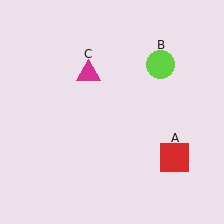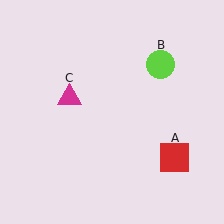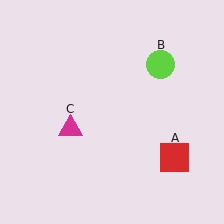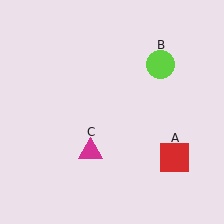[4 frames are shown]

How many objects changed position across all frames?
1 object changed position: magenta triangle (object C).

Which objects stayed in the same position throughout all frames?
Red square (object A) and lime circle (object B) remained stationary.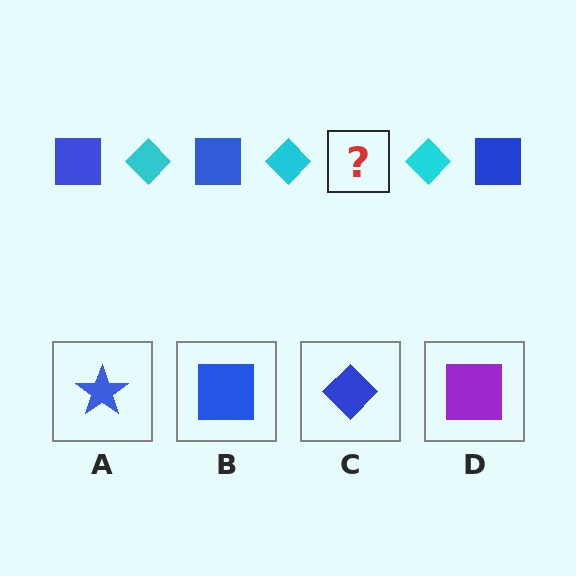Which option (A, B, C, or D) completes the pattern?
B.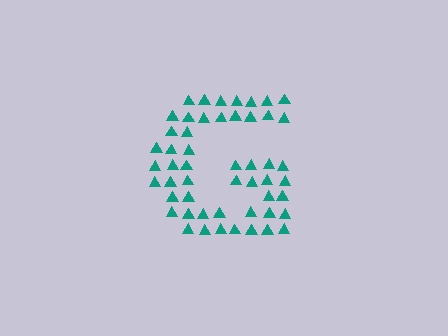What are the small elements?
The small elements are triangles.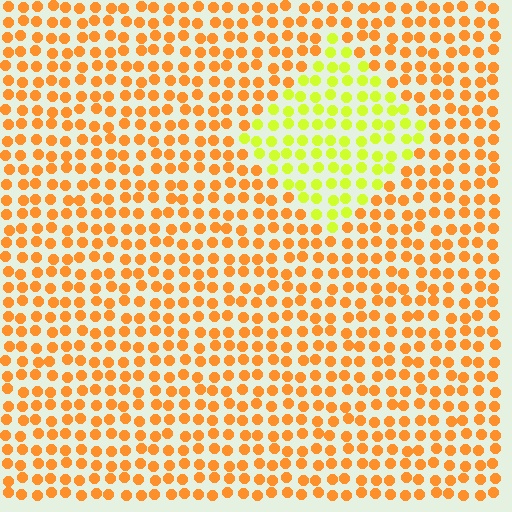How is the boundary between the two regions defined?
The boundary is defined purely by a slight shift in hue (about 45 degrees). Spacing, size, and orientation are identical on both sides.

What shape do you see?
I see a diamond.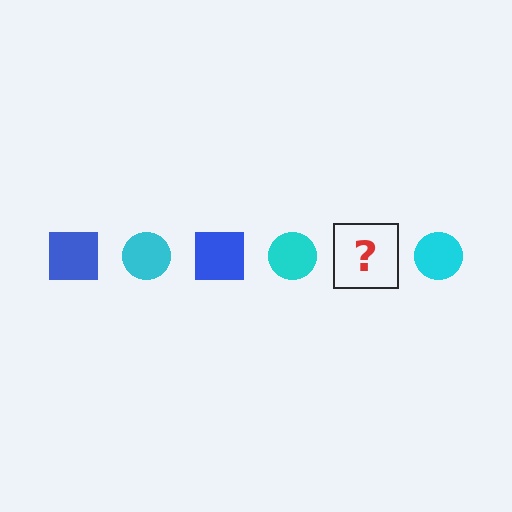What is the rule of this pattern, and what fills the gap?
The rule is that the pattern alternates between blue square and cyan circle. The gap should be filled with a blue square.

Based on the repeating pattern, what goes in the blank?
The blank should be a blue square.